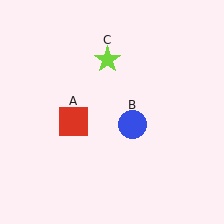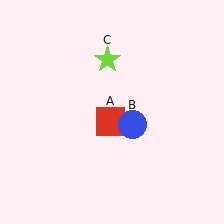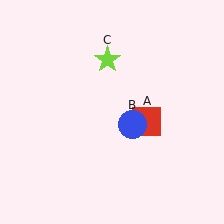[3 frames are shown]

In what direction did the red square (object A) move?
The red square (object A) moved right.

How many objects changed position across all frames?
1 object changed position: red square (object A).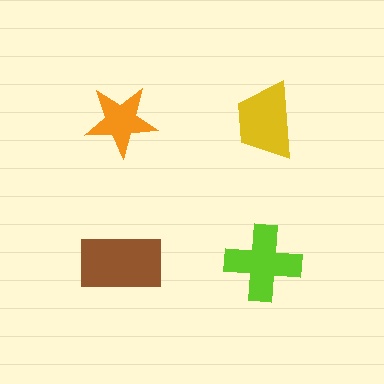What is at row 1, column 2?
A yellow trapezoid.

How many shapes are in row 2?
2 shapes.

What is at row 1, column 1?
An orange star.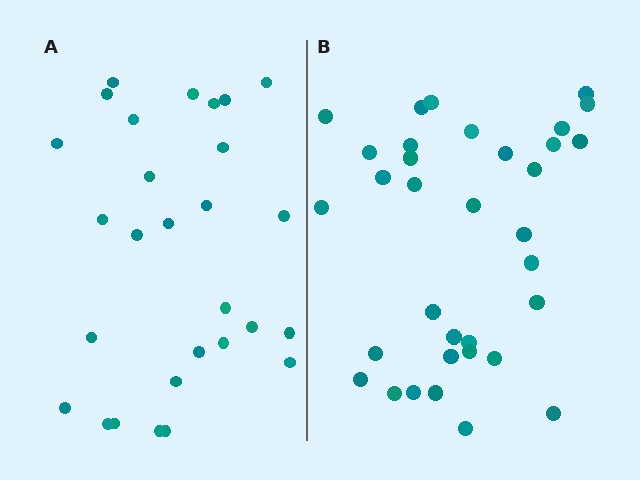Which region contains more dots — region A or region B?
Region B (the right region) has more dots.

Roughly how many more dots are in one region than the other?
Region B has about 6 more dots than region A.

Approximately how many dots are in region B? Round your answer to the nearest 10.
About 30 dots. (The exact count is 34, which rounds to 30.)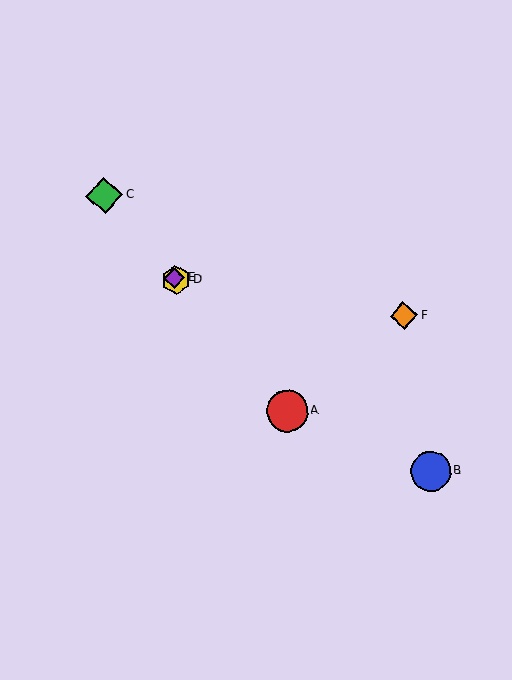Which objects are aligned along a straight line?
Objects A, C, D, E are aligned along a straight line.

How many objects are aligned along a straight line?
4 objects (A, C, D, E) are aligned along a straight line.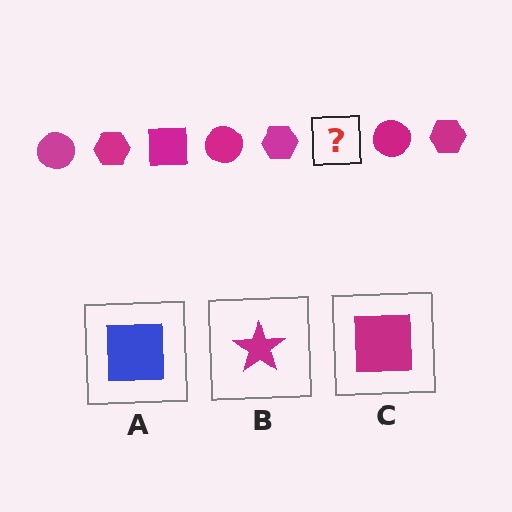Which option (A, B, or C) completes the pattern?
C.